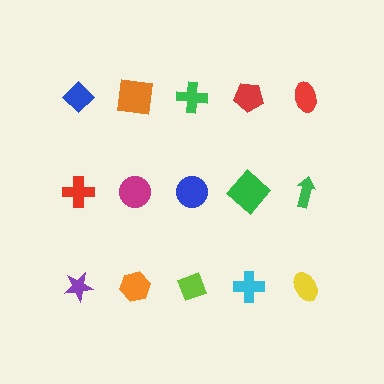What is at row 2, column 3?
A blue circle.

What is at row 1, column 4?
A red pentagon.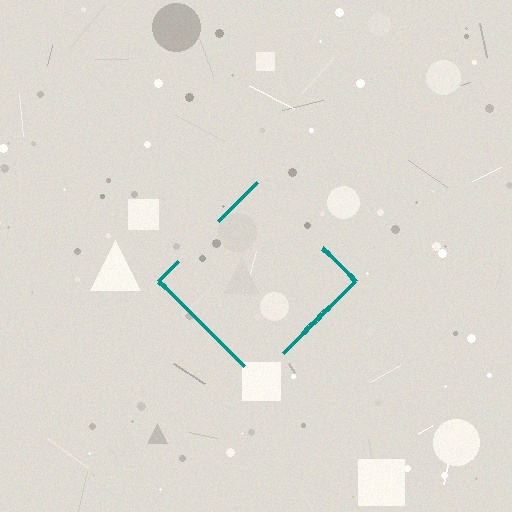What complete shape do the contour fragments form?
The contour fragments form a diamond.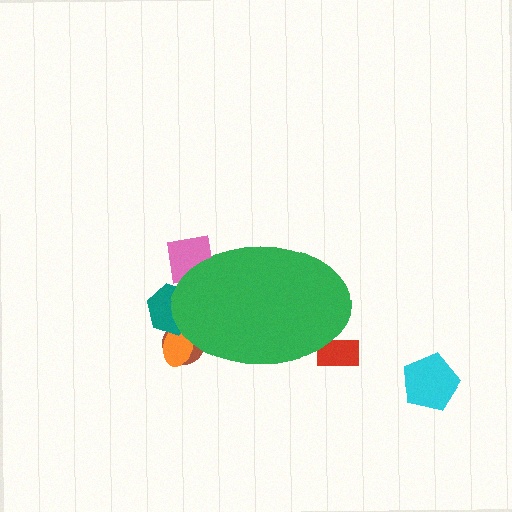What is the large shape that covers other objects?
A green ellipse.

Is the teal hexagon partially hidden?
Yes, the teal hexagon is partially hidden behind the green ellipse.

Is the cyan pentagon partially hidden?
No, the cyan pentagon is fully visible.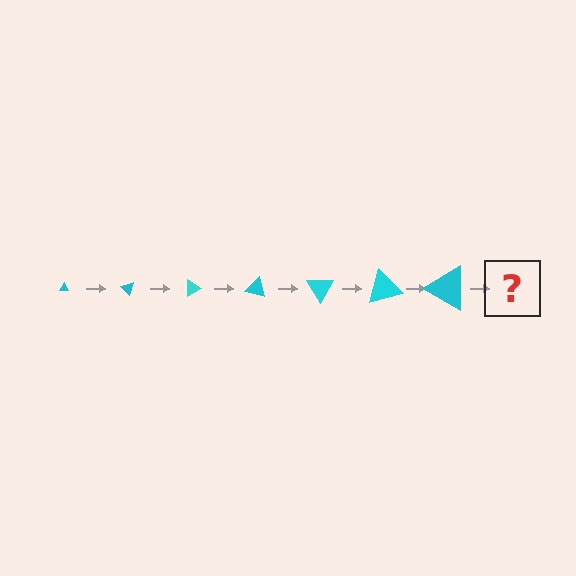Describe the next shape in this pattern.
It should be a triangle, larger than the previous one and rotated 315 degrees from the start.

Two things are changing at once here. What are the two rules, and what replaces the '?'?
The two rules are that the triangle grows larger each step and it rotates 45 degrees each step. The '?' should be a triangle, larger than the previous one and rotated 315 degrees from the start.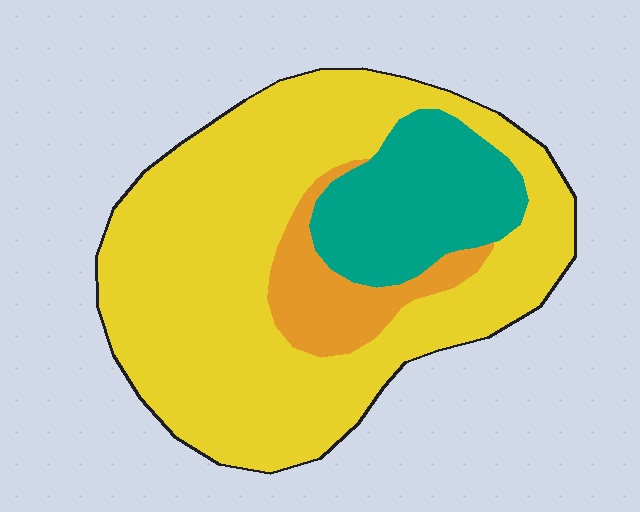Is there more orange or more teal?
Teal.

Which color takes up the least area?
Orange, at roughly 10%.